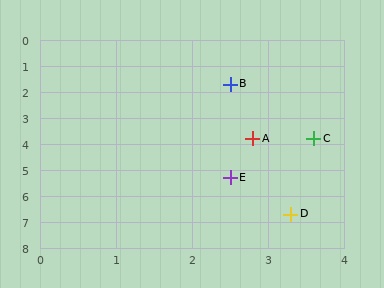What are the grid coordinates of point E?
Point E is at approximately (2.5, 5.3).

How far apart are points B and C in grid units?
Points B and C are about 2.4 grid units apart.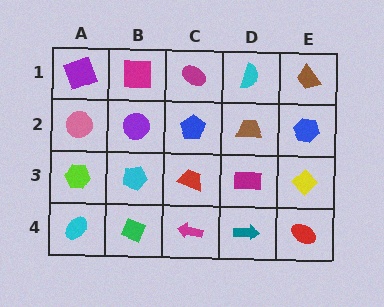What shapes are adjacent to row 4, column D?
A magenta rectangle (row 3, column D), a magenta arrow (row 4, column C), a red ellipse (row 4, column E).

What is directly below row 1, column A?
A pink circle.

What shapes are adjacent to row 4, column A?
A lime hexagon (row 3, column A), a green diamond (row 4, column B).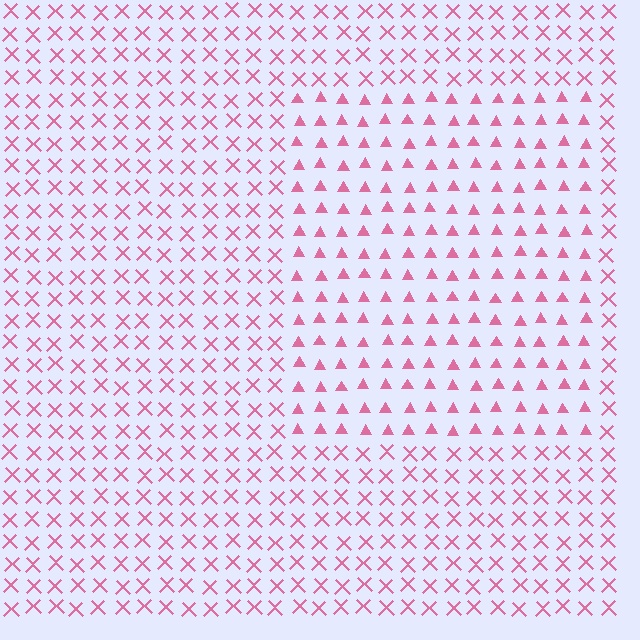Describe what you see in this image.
The image is filled with small pink elements arranged in a uniform grid. A rectangle-shaped region contains triangles, while the surrounding area contains X marks. The boundary is defined purely by the change in element shape.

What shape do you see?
I see a rectangle.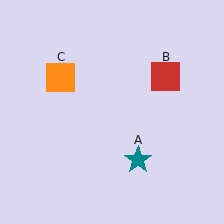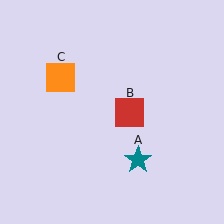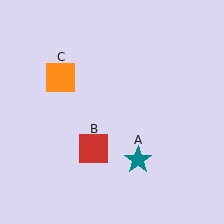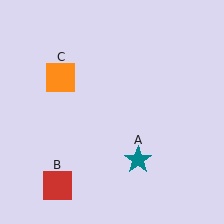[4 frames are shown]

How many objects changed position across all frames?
1 object changed position: red square (object B).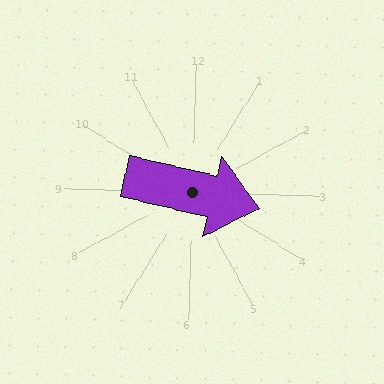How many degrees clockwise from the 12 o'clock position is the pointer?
Approximately 102 degrees.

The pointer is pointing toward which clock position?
Roughly 3 o'clock.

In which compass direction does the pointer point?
East.